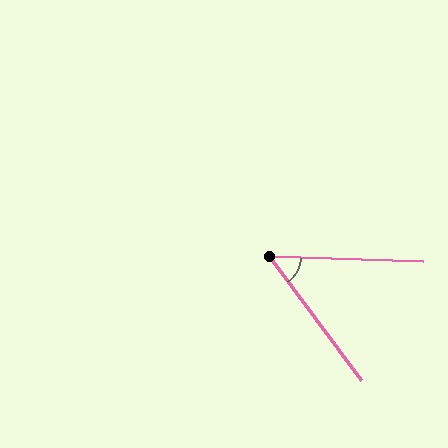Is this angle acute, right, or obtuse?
It is acute.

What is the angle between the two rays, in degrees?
Approximately 51 degrees.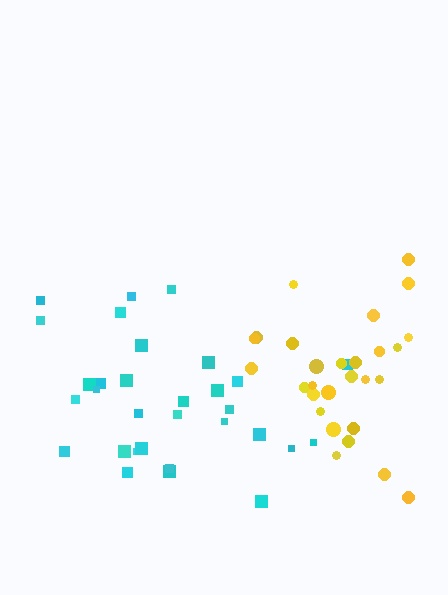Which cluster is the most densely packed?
Yellow.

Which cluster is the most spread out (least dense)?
Cyan.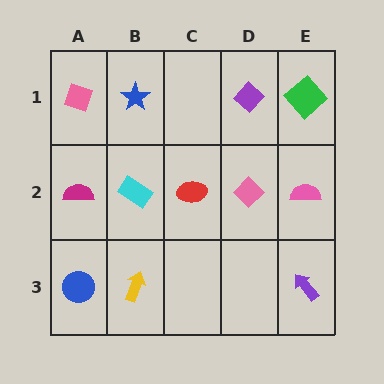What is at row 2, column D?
A pink diamond.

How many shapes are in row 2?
5 shapes.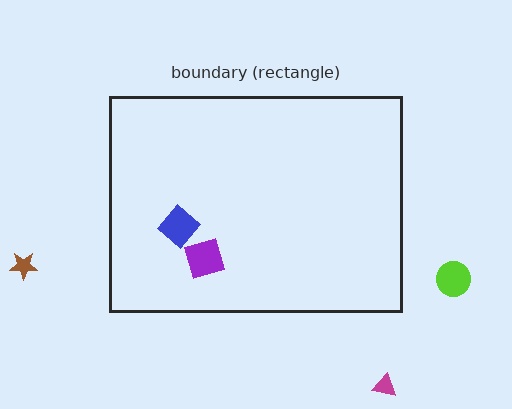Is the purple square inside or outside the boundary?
Inside.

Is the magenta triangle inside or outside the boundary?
Outside.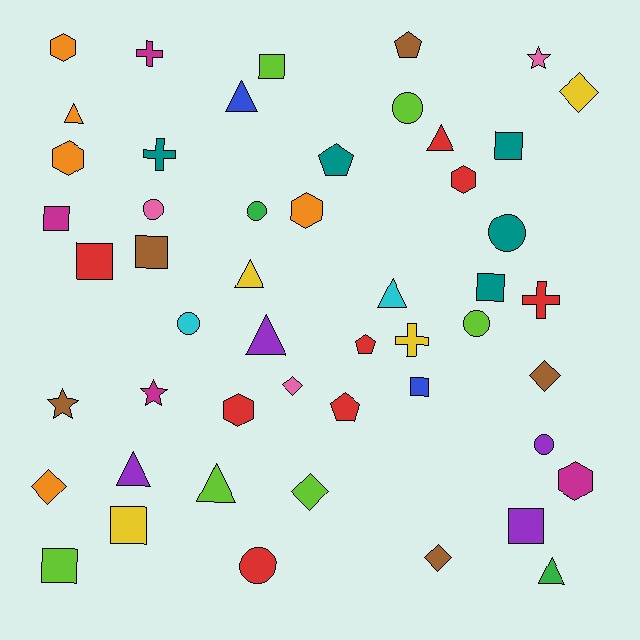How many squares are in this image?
There are 10 squares.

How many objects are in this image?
There are 50 objects.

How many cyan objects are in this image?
There are 2 cyan objects.